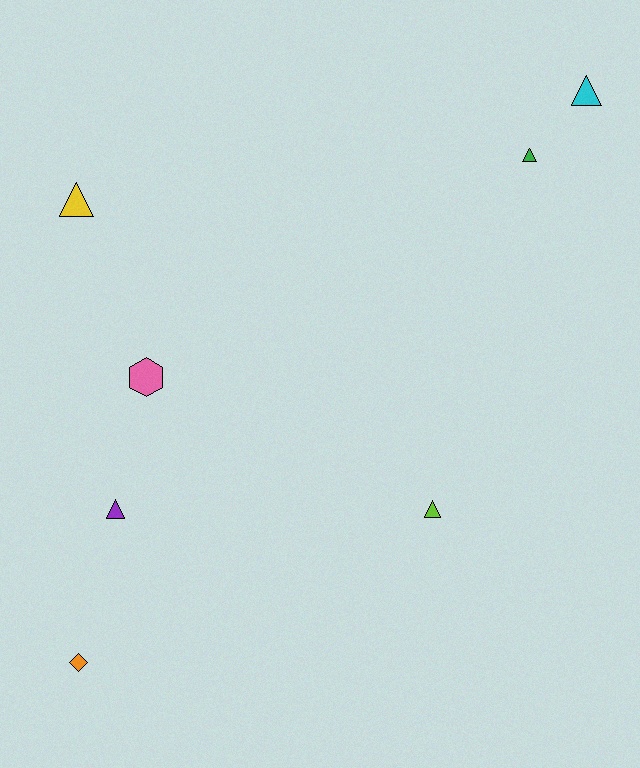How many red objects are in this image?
There are no red objects.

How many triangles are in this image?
There are 5 triangles.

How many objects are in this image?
There are 7 objects.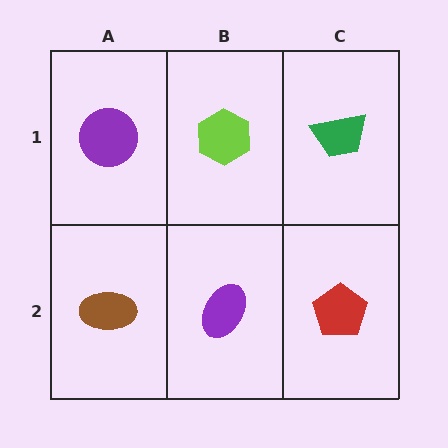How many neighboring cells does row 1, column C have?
2.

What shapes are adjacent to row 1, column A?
A brown ellipse (row 2, column A), a lime hexagon (row 1, column B).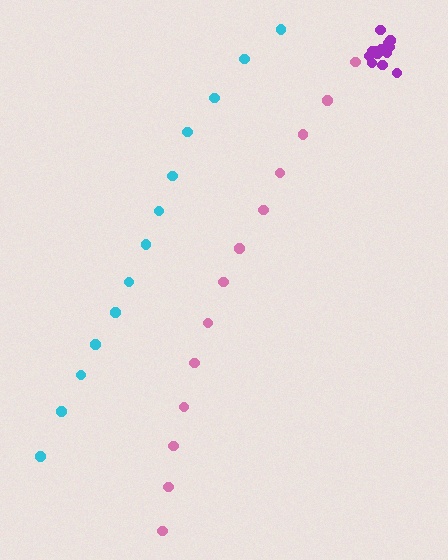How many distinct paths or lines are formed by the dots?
There are 3 distinct paths.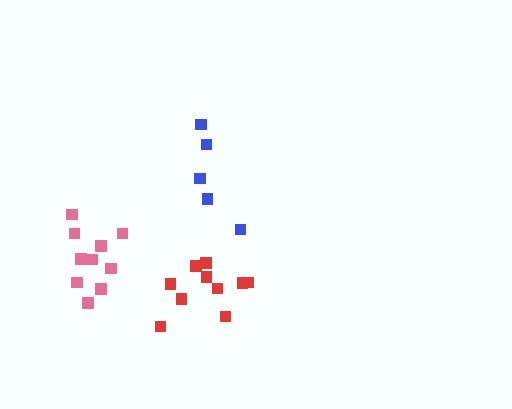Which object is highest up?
The blue cluster is topmost.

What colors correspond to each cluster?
The clusters are colored: pink, blue, red.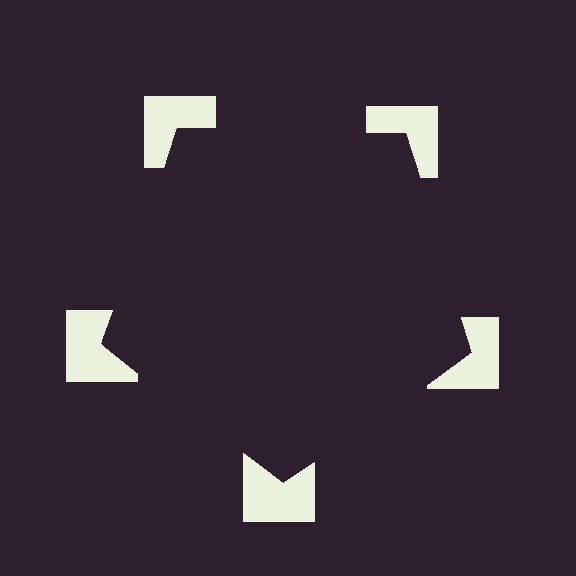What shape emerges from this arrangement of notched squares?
An illusory pentagon — its edges are inferred from the aligned wedge cuts in the notched squares, not physically drawn.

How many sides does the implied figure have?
5 sides.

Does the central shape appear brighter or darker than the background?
It typically appears slightly darker than the background, even though no actual brightness change is drawn.